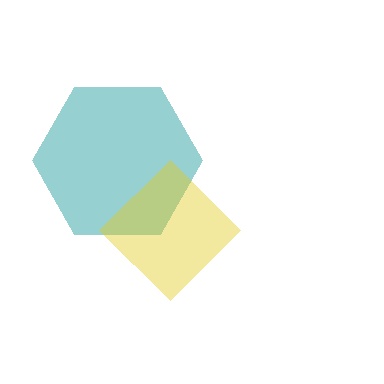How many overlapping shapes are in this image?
There are 2 overlapping shapes in the image.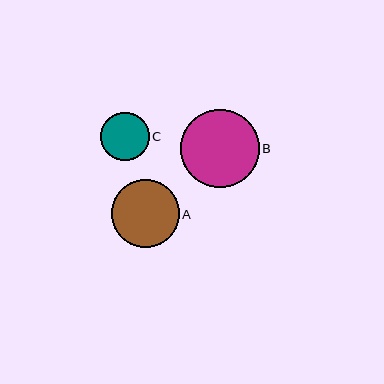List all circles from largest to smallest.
From largest to smallest: B, A, C.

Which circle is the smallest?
Circle C is the smallest with a size of approximately 49 pixels.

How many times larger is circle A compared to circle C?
Circle A is approximately 1.4 times the size of circle C.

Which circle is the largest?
Circle B is the largest with a size of approximately 79 pixels.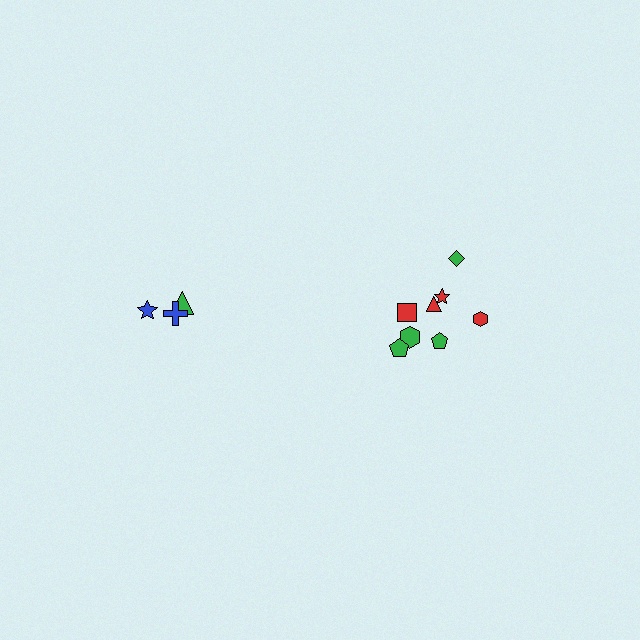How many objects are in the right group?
There are 8 objects.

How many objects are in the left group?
There are 3 objects.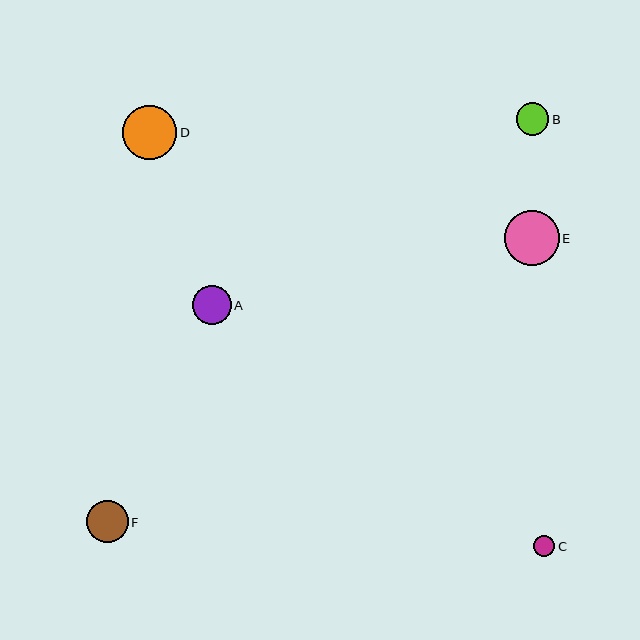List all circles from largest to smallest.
From largest to smallest: E, D, F, A, B, C.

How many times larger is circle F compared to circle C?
Circle F is approximately 2.0 times the size of circle C.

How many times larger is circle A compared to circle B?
Circle A is approximately 1.2 times the size of circle B.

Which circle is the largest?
Circle E is the largest with a size of approximately 54 pixels.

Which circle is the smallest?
Circle C is the smallest with a size of approximately 21 pixels.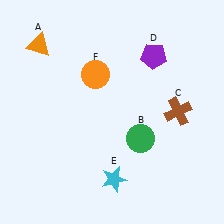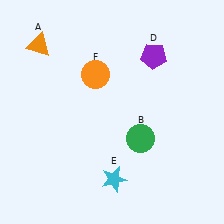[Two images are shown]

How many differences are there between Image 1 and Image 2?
There is 1 difference between the two images.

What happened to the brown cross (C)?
The brown cross (C) was removed in Image 2. It was in the top-right area of Image 1.